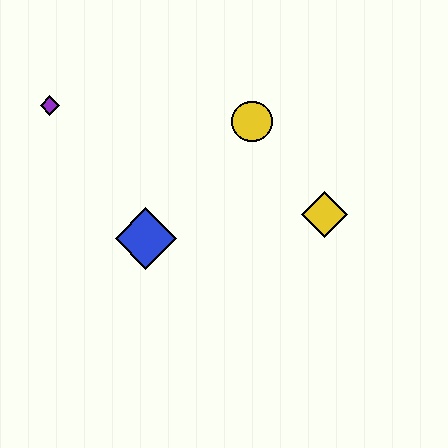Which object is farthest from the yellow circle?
The purple diamond is farthest from the yellow circle.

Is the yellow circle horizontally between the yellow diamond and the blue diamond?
Yes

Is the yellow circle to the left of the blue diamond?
No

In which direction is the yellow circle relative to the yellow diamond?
The yellow circle is above the yellow diamond.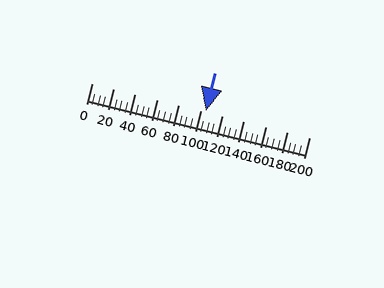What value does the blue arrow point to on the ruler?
The blue arrow points to approximately 105.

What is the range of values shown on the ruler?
The ruler shows values from 0 to 200.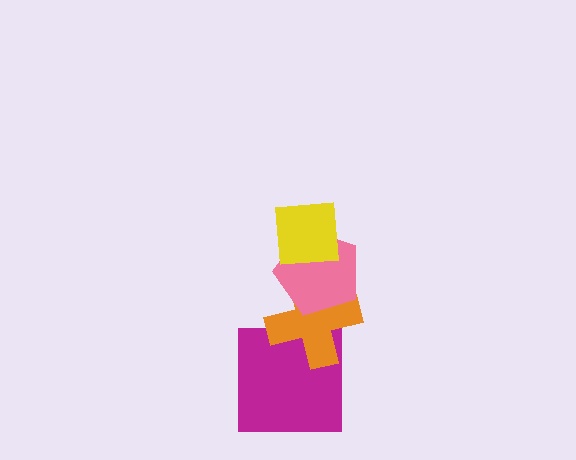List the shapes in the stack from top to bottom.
From top to bottom: the yellow square, the pink pentagon, the orange cross, the magenta square.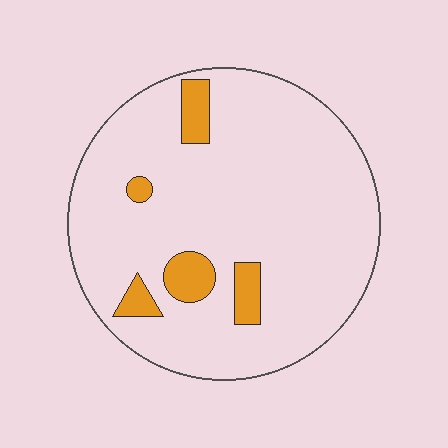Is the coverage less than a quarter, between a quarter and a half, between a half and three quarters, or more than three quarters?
Less than a quarter.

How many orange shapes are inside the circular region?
5.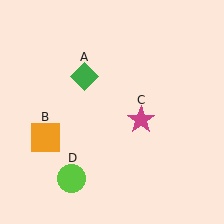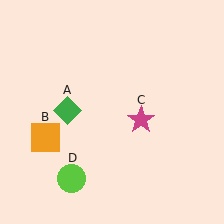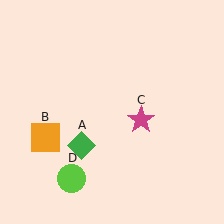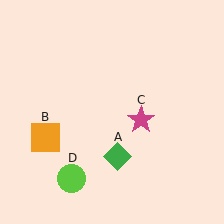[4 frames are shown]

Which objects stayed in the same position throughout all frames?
Orange square (object B) and magenta star (object C) and lime circle (object D) remained stationary.